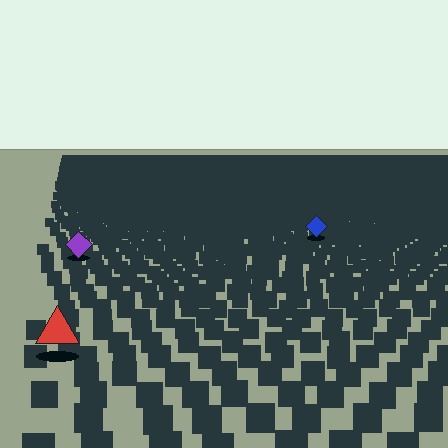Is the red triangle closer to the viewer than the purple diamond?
Yes. The red triangle is closer — you can tell from the texture gradient: the ground texture is coarser near it.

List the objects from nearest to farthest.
From nearest to farthest: the red triangle, the purple diamond, the blue diamond.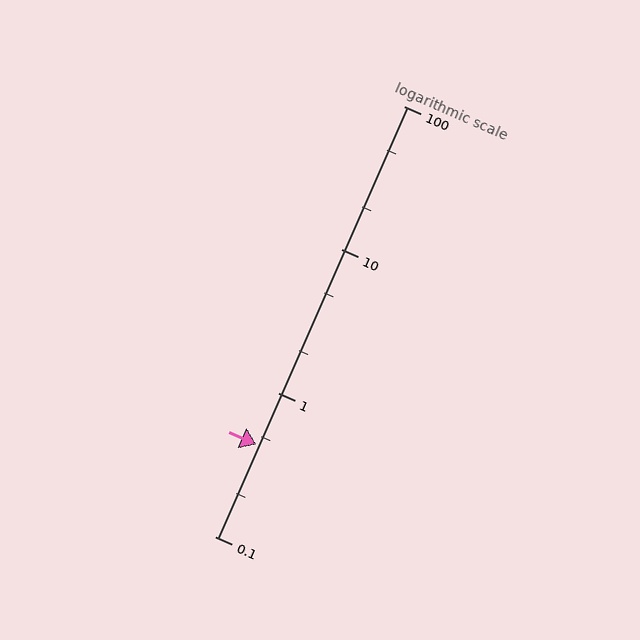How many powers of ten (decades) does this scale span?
The scale spans 3 decades, from 0.1 to 100.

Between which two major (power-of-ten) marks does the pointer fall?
The pointer is between 0.1 and 1.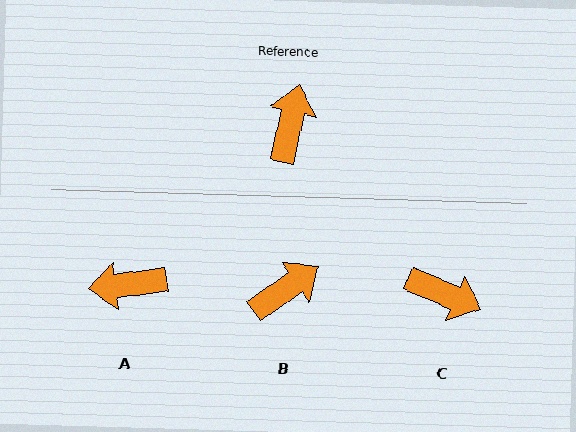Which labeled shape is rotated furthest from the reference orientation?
A, about 110 degrees away.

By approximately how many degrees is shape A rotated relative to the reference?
Approximately 110 degrees counter-clockwise.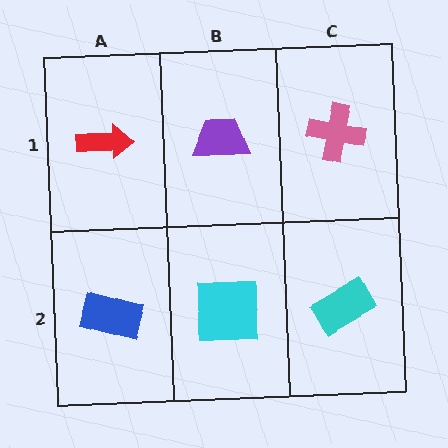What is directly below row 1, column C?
A cyan rectangle.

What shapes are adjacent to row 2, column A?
A red arrow (row 1, column A), a cyan square (row 2, column B).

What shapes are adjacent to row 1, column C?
A cyan rectangle (row 2, column C), a purple trapezoid (row 1, column B).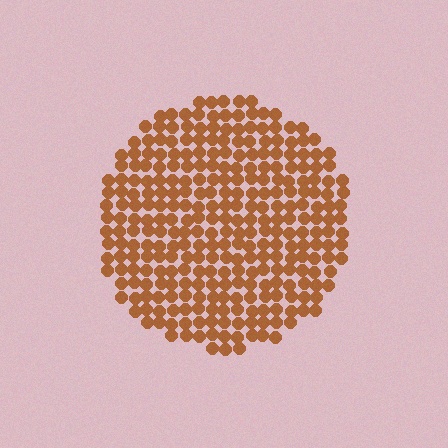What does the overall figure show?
The overall figure shows a circle.